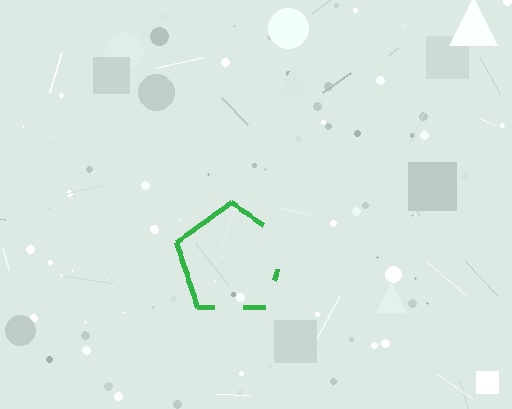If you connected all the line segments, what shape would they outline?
They would outline a pentagon.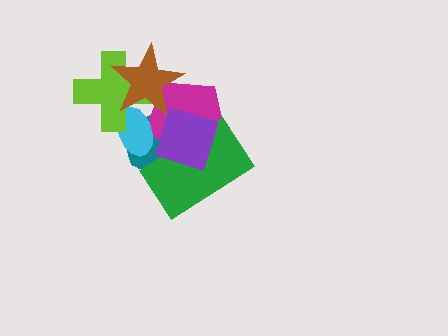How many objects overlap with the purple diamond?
4 objects overlap with the purple diamond.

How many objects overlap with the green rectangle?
3 objects overlap with the green rectangle.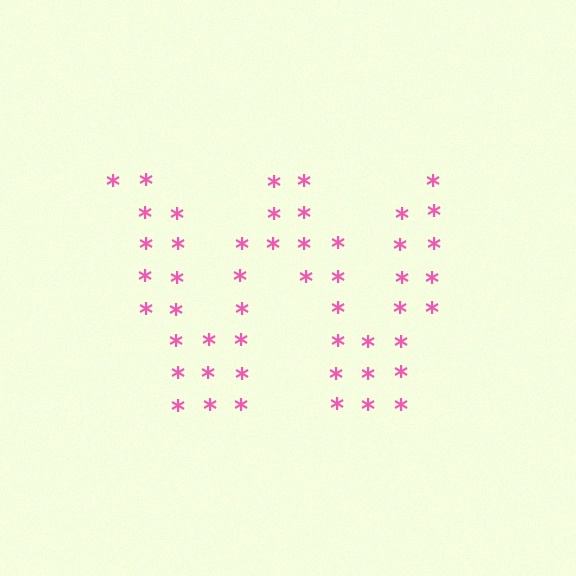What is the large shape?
The large shape is the letter W.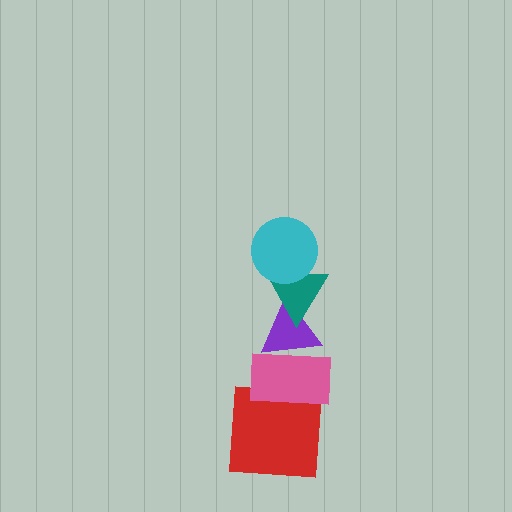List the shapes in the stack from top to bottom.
From top to bottom: the cyan circle, the teal triangle, the purple triangle, the pink rectangle, the red square.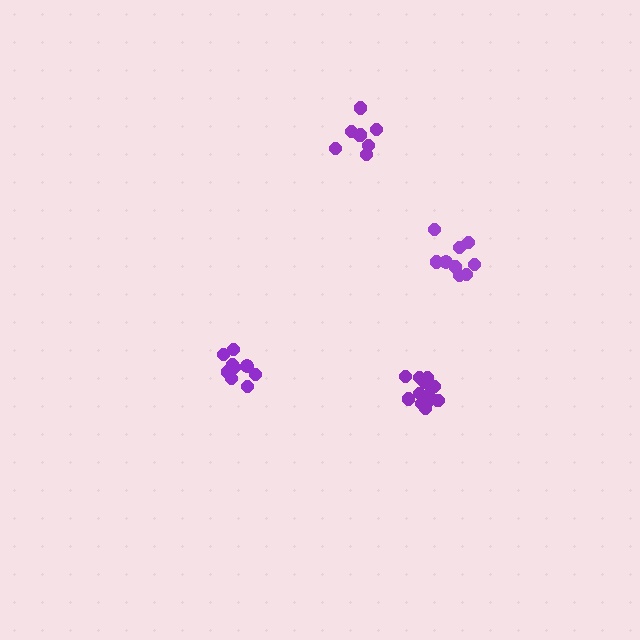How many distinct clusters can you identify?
There are 4 distinct clusters.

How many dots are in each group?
Group 1: 9 dots, Group 2: 8 dots, Group 3: 13 dots, Group 4: 9 dots (39 total).